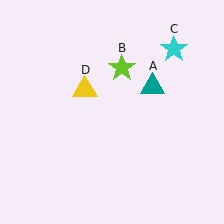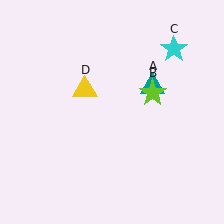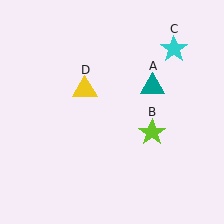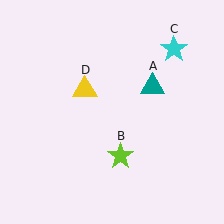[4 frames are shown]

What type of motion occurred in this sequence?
The lime star (object B) rotated clockwise around the center of the scene.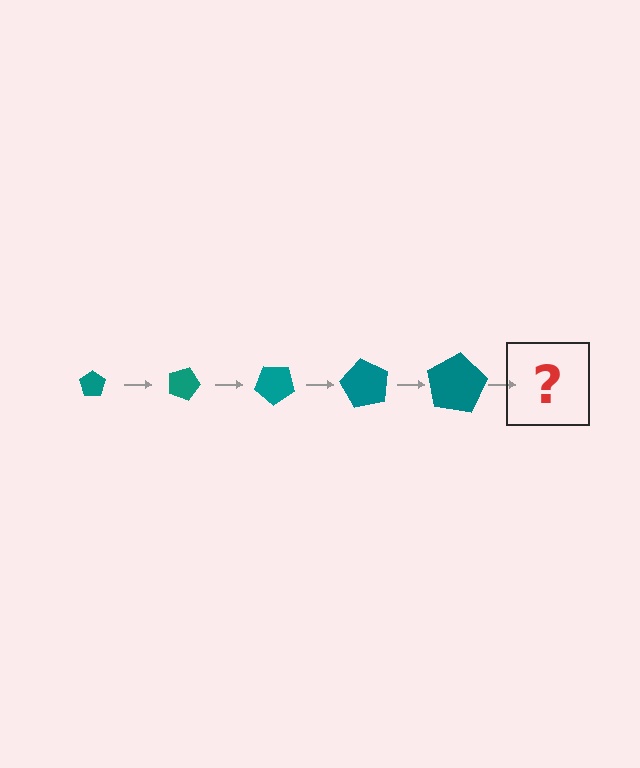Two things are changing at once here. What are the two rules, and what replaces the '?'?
The two rules are that the pentagon grows larger each step and it rotates 20 degrees each step. The '?' should be a pentagon, larger than the previous one and rotated 100 degrees from the start.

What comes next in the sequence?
The next element should be a pentagon, larger than the previous one and rotated 100 degrees from the start.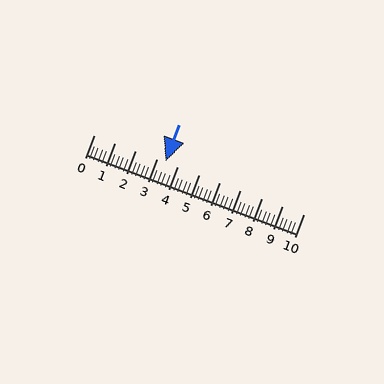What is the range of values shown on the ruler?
The ruler shows values from 0 to 10.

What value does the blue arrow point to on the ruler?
The blue arrow points to approximately 3.4.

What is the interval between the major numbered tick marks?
The major tick marks are spaced 1 units apart.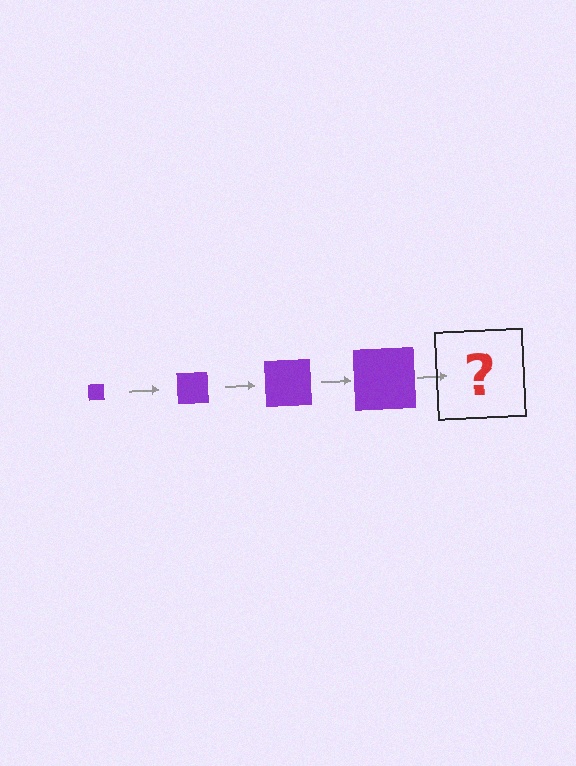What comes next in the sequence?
The next element should be a purple square, larger than the previous one.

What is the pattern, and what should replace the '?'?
The pattern is that the square gets progressively larger each step. The '?' should be a purple square, larger than the previous one.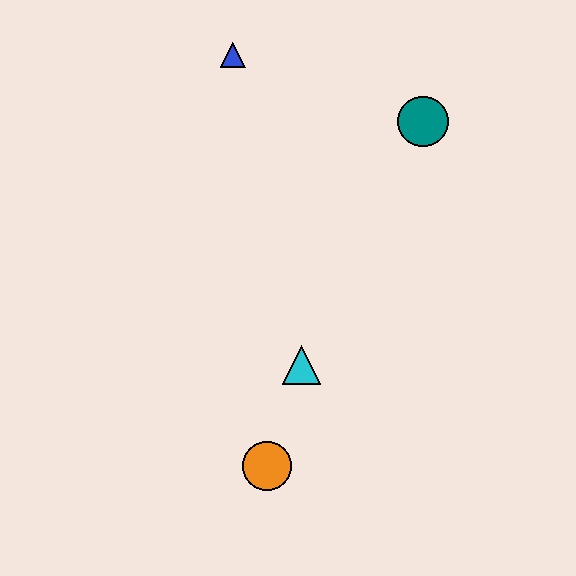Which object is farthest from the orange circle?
The blue triangle is farthest from the orange circle.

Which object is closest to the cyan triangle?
The orange circle is closest to the cyan triangle.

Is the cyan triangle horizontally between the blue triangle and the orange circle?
No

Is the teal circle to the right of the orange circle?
Yes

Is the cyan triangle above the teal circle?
No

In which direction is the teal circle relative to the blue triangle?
The teal circle is to the right of the blue triangle.